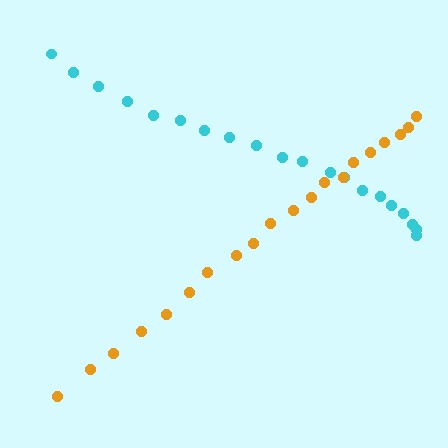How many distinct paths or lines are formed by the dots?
There are 2 distinct paths.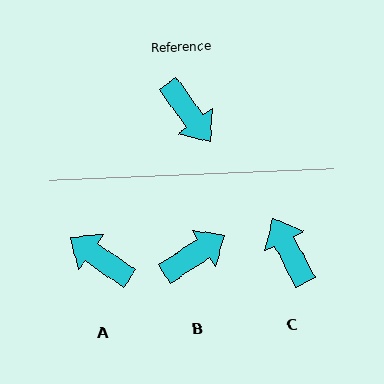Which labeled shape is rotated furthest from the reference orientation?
C, about 171 degrees away.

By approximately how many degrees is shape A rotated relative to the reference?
Approximately 162 degrees clockwise.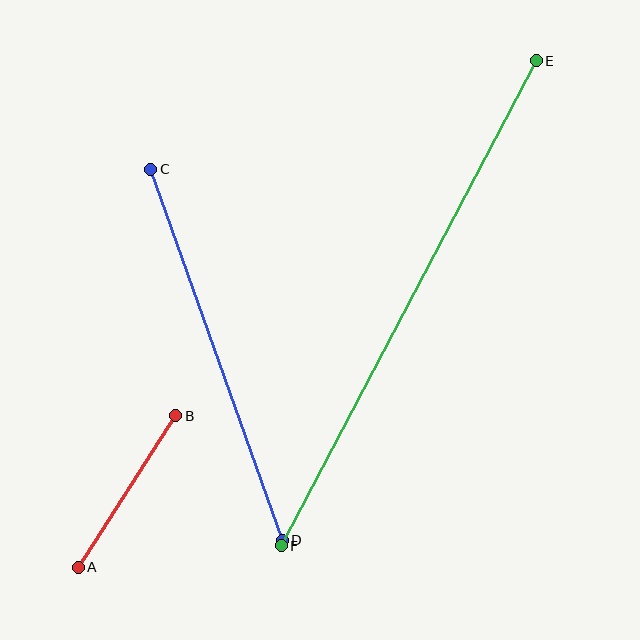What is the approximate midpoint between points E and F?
The midpoint is at approximately (409, 303) pixels.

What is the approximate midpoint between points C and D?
The midpoint is at approximately (217, 355) pixels.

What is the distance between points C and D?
The distance is approximately 393 pixels.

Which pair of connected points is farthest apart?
Points E and F are farthest apart.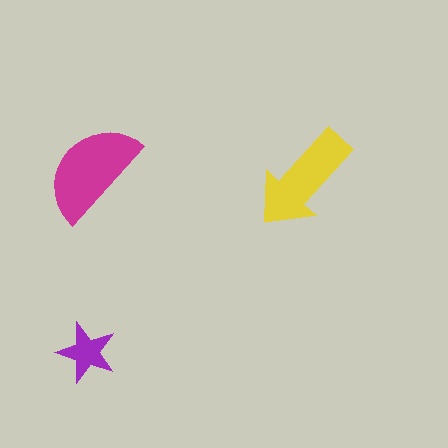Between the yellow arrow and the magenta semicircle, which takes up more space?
The magenta semicircle.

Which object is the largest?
The magenta semicircle.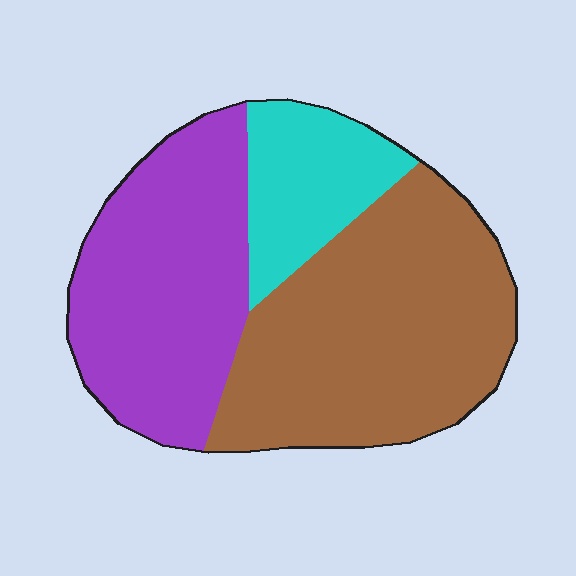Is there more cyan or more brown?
Brown.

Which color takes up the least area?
Cyan, at roughly 15%.